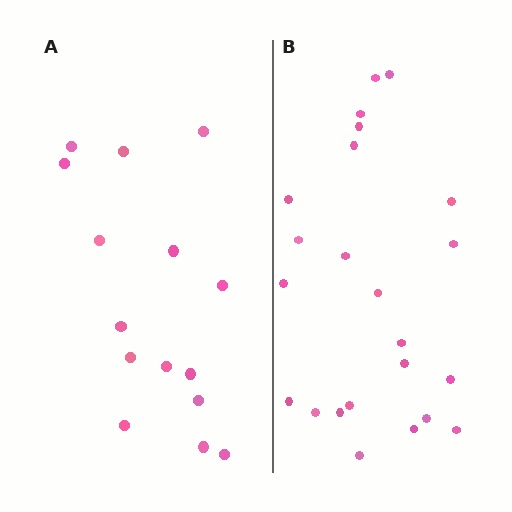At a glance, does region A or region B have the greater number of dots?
Region B (the right region) has more dots.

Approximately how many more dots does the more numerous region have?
Region B has roughly 8 or so more dots than region A.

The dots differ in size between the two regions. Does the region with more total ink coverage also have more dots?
No. Region A has more total ink coverage because its dots are larger, but region B actually contains more individual dots. Total area can be misleading — the number of items is what matters here.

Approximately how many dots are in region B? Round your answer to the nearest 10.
About 20 dots. (The exact count is 23, which rounds to 20.)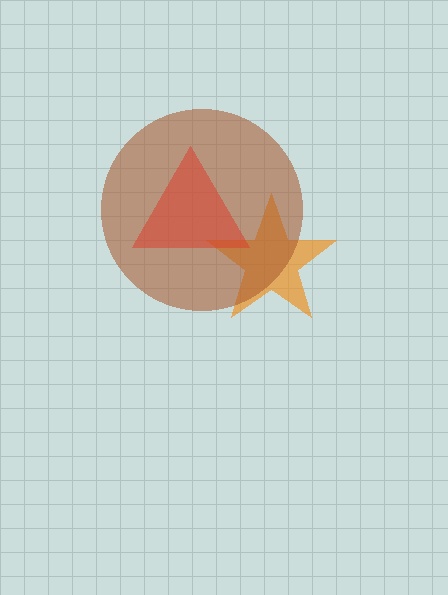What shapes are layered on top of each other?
The layered shapes are: an orange star, a brown circle, a red triangle.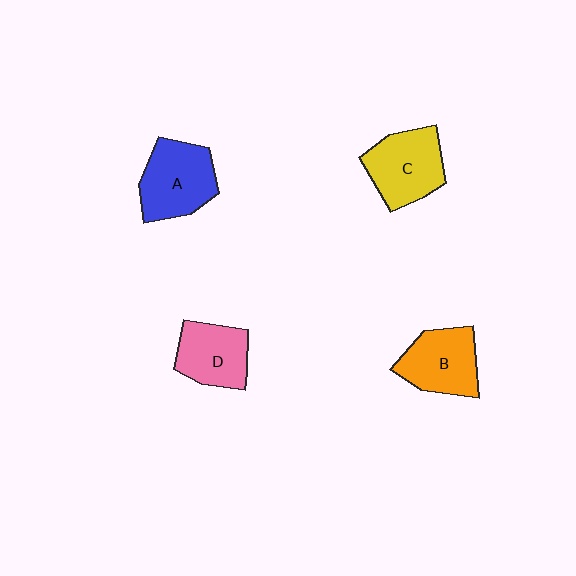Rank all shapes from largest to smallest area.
From largest to smallest: A (blue), C (yellow), B (orange), D (pink).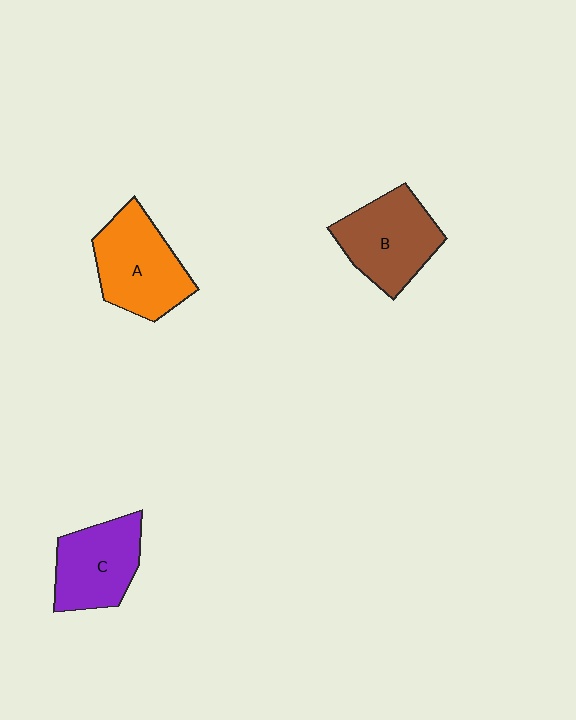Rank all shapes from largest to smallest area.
From largest to smallest: A (orange), B (brown), C (purple).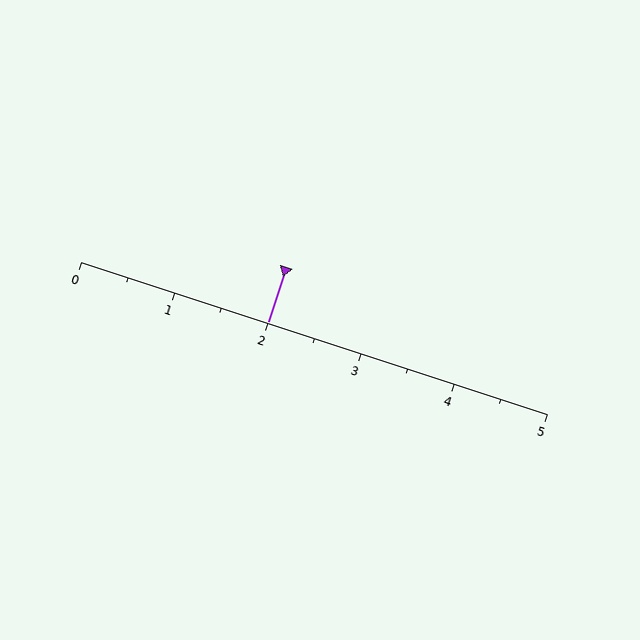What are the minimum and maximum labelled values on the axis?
The axis runs from 0 to 5.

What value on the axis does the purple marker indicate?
The marker indicates approximately 2.